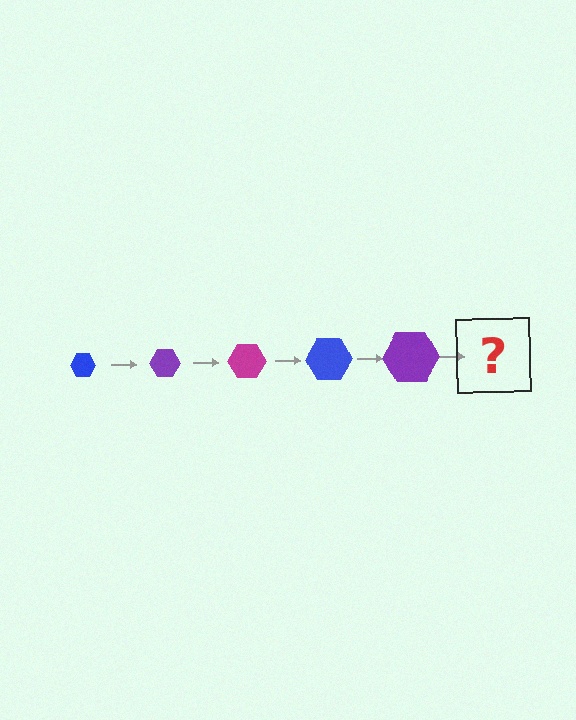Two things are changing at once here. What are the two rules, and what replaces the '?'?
The two rules are that the hexagon grows larger each step and the color cycles through blue, purple, and magenta. The '?' should be a magenta hexagon, larger than the previous one.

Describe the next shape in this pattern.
It should be a magenta hexagon, larger than the previous one.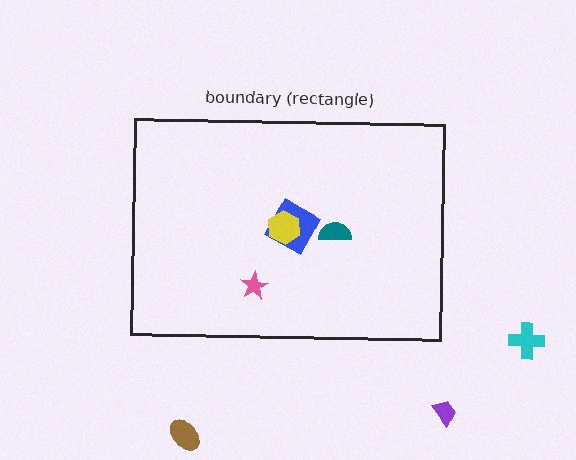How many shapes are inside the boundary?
4 inside, 3 outside.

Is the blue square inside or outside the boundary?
Inside.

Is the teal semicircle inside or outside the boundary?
Inside.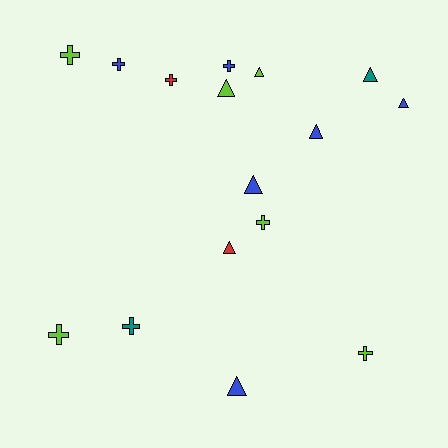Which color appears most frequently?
Lime, with 6 objects.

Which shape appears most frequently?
Cross, with 8 objects.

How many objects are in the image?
There are 16 objects.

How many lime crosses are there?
There are 4 lime crosses.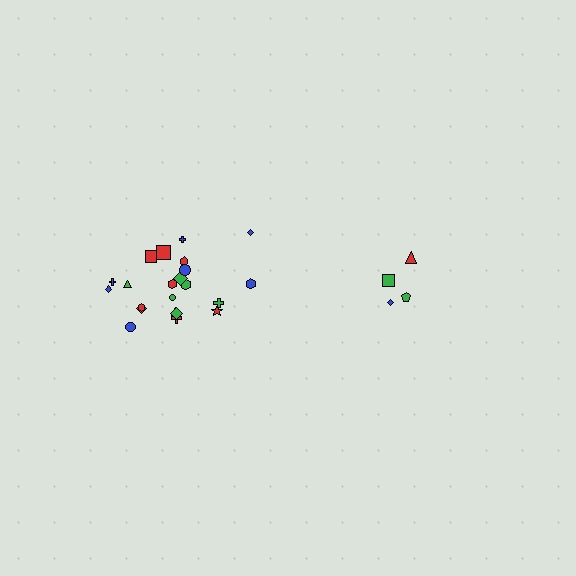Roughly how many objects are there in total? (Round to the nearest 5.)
Roughly 25 objects in total.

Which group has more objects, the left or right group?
The left group.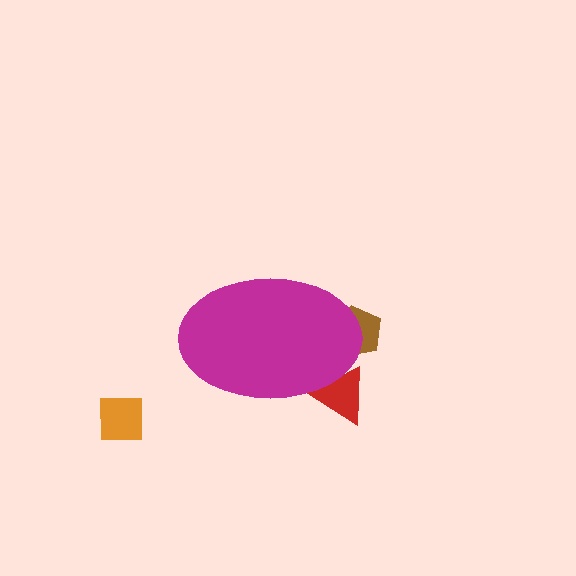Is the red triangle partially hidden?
Yes, the red triangle is partially hidden behind the magenta ellipse.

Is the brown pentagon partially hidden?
Yes, the brown pentagon is partially hidden behind the magenta ellipse.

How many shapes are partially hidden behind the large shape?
2 shapes are partially hidden.